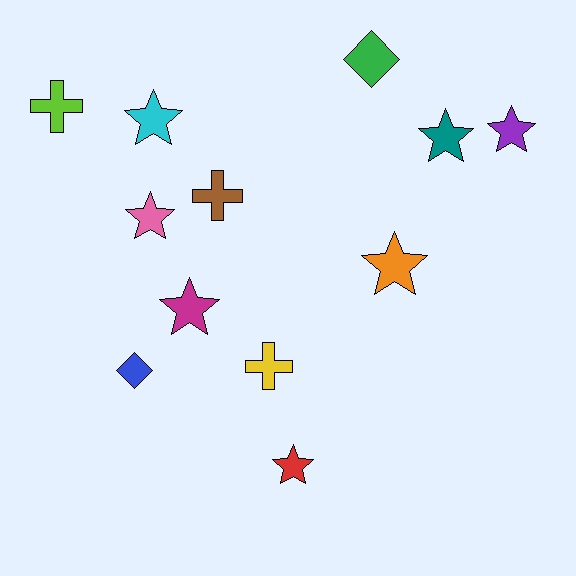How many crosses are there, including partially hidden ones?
There are 3 crosses.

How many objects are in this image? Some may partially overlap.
There are 12 objects.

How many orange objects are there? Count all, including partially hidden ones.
There is 1 orange object.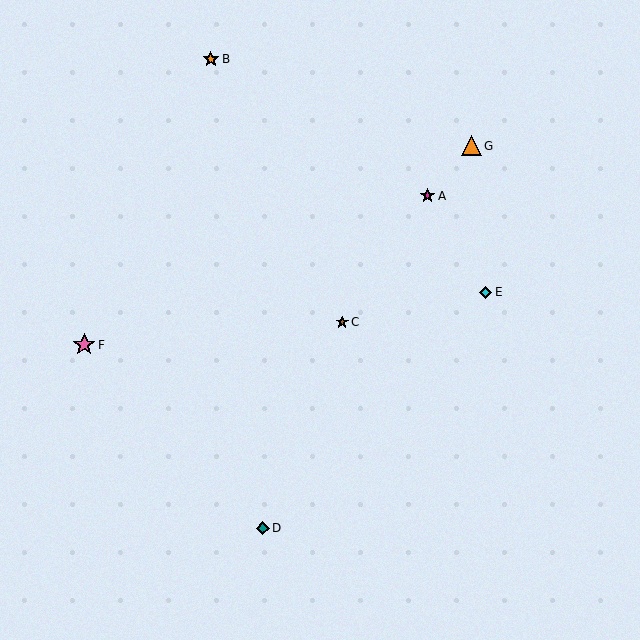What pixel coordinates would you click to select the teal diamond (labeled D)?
Click at (263, 528) to select the teal diamond D.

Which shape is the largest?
The pink star (labeled F) is the largest.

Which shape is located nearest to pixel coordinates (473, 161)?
The orange triangle (labeled G) at (471, 146) is nearest to that location.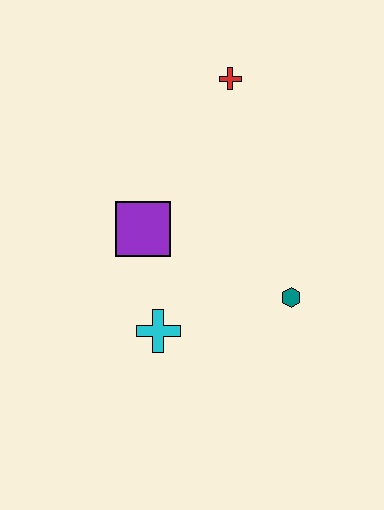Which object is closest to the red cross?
The purple square is closest to the red cross.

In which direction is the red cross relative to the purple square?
The red cross is above the purple square.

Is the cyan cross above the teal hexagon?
No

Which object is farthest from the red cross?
The cyan cross is farthest from the red cross.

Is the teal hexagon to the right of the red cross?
Yes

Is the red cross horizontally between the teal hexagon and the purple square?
Yes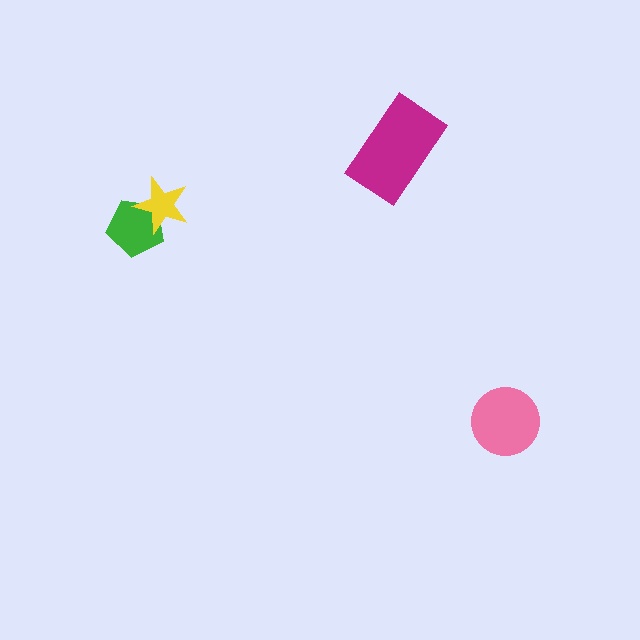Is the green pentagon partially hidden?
Yes, it is partially covered by another shape.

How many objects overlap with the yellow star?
1 object overlaps with the yellow star.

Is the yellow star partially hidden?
No, no other shape covers it.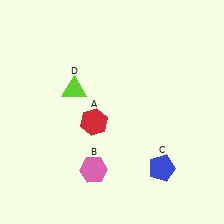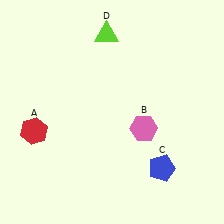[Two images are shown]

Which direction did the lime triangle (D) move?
The lime triangle (D) moved up.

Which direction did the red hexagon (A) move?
The red hexagon (A) moved left.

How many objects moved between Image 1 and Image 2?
3 objects moved between the two images.